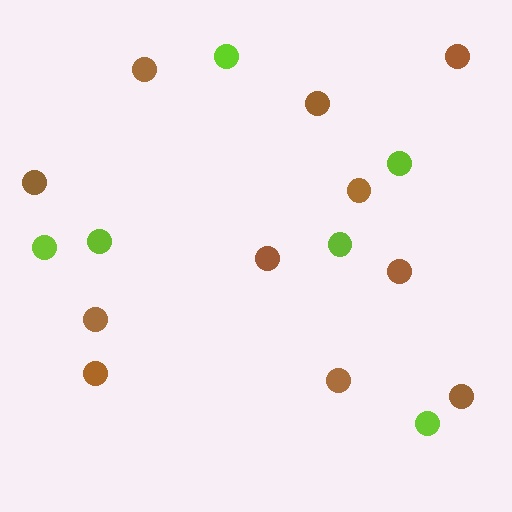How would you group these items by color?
There are 2 groups: one group of lime circles (6) and one group of brown circles (11).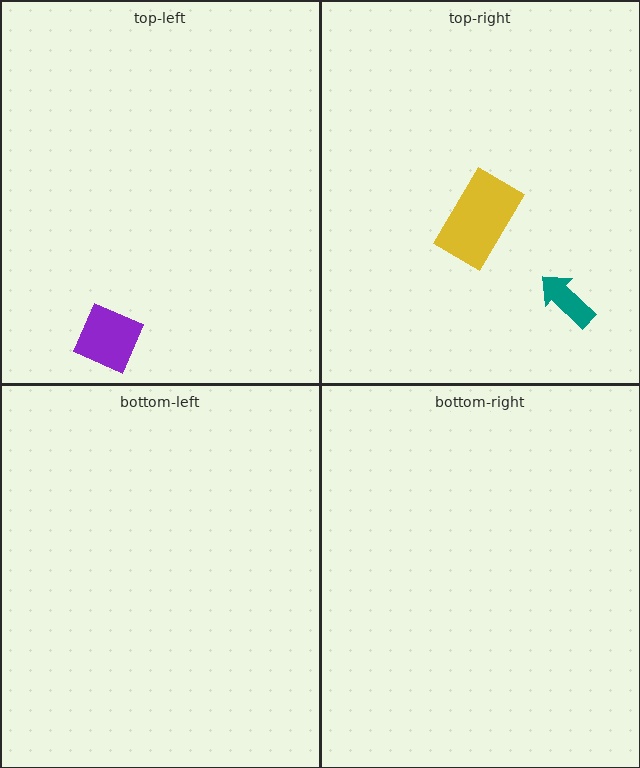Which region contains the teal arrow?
The top-right region.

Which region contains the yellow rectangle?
The top-right region.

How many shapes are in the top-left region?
1.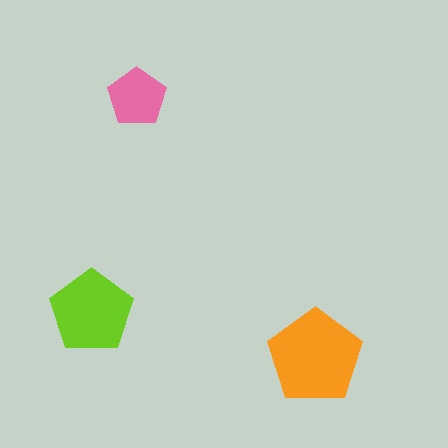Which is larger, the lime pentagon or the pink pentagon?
The lime one.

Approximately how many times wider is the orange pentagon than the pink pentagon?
About 1.5 times wider.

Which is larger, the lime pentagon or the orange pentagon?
The orange one.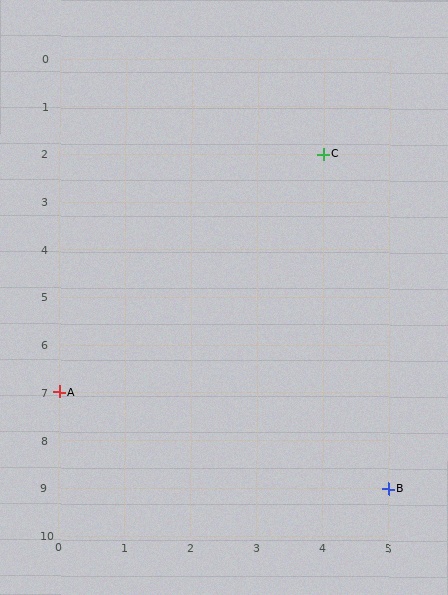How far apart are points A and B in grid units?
Points A and B are 5 columns and 2 rows apart (about 5.4 grid units diagonally).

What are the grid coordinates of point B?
Point B is at grid coordinates (5, 9).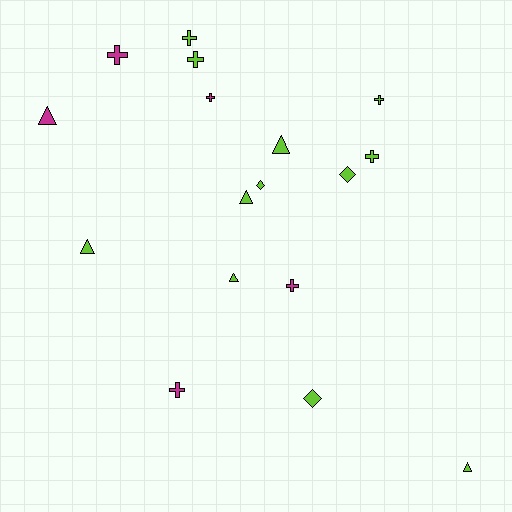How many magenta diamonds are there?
There are no magenta diamonds.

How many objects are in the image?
There are 17 objects.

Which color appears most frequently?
Lime, with 12 objects.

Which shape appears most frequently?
Cross, with 8 objects.